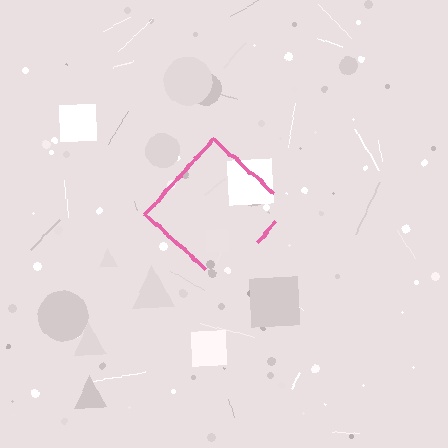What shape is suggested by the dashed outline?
The dashed outline suggests a diamond.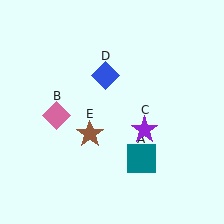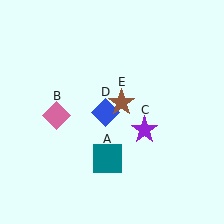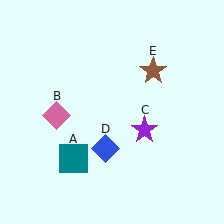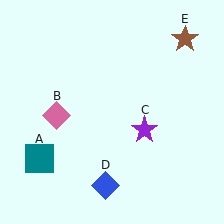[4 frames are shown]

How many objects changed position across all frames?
3 objects changed position: teal square (object A), blue diamond (object D), brown star (object E).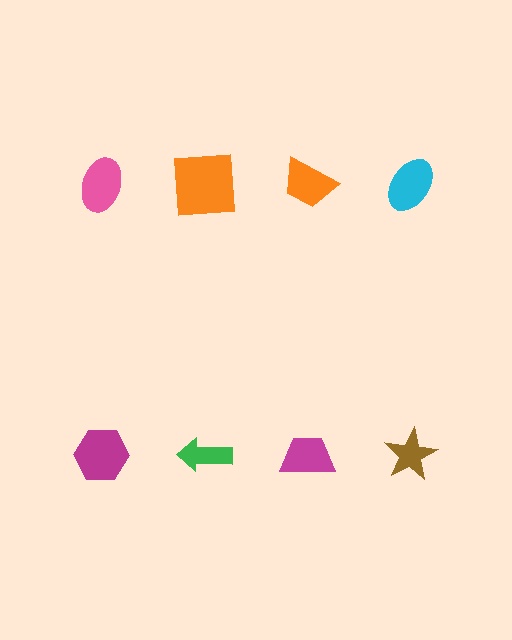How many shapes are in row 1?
4 shapes.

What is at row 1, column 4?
A cyan ellipse.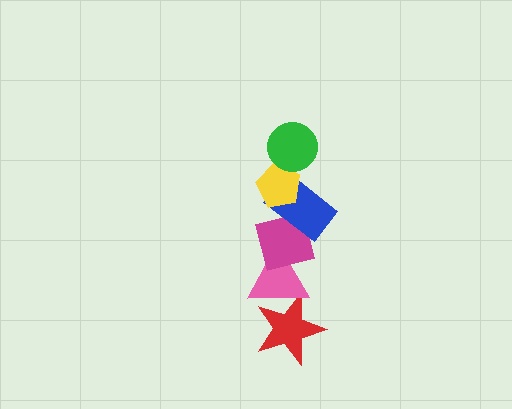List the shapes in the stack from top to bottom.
From top to bottom: the green circle, the yellow pentagon, the blue rectangle, the magenta square, the pink triangle, the red star.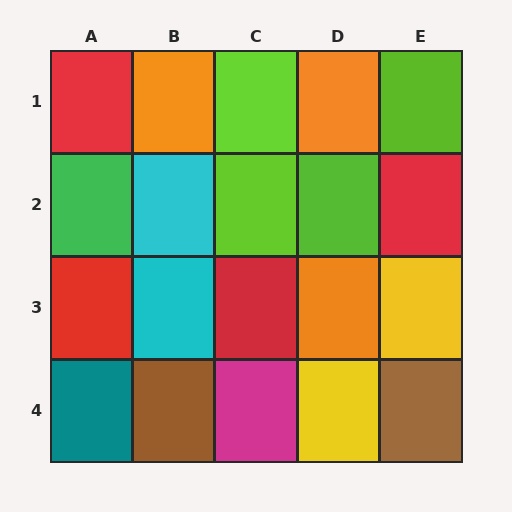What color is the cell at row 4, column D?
Yellow.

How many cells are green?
1 cell is green.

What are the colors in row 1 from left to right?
Red, orange, lime, orange, lime.